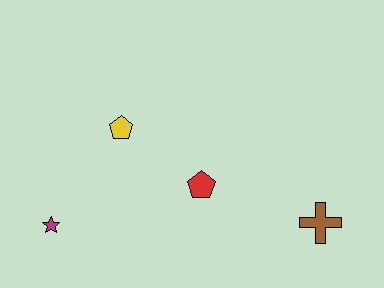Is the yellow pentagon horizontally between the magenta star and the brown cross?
Yes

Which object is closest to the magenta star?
The yellow pentagon is closest to the magenta star.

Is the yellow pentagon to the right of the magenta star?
Yes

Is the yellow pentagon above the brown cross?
Yes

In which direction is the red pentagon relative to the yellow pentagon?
The red pentagon is to the right of the yellow pentagon.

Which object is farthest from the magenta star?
The brown cross is farthest from the magenta star.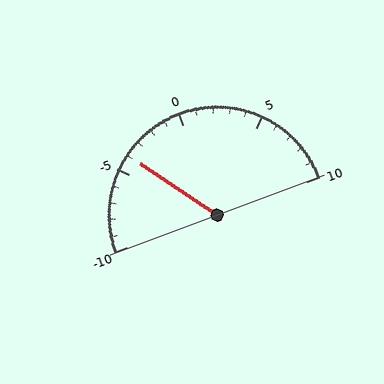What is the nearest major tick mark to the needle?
The nearest major tick mark is -5.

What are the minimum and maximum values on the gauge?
The gauge ranges from -10 to 10.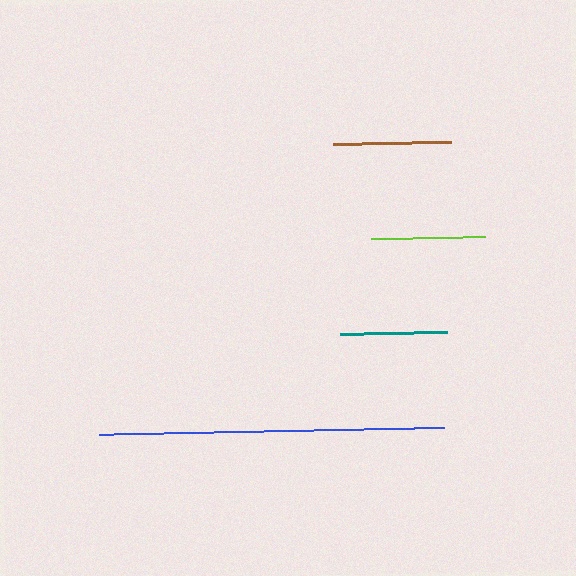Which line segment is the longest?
The blue line is the longest at approximately 345 pixels.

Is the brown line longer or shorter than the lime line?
The brown line is longer than the lime line.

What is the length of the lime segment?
The lime segment is approximately 114 pixels long.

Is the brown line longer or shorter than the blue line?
The blue line is longer than the brown line.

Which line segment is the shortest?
The teal line is the shortest at approximately 107 pixels.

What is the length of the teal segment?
The teal segment is approximately 107 pixels long.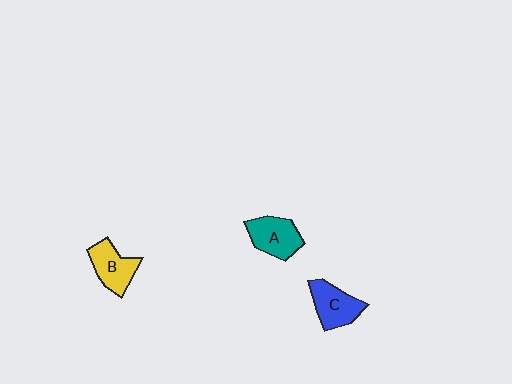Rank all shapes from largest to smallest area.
From largest to smallest: A (teal), C (blue), B (yellow).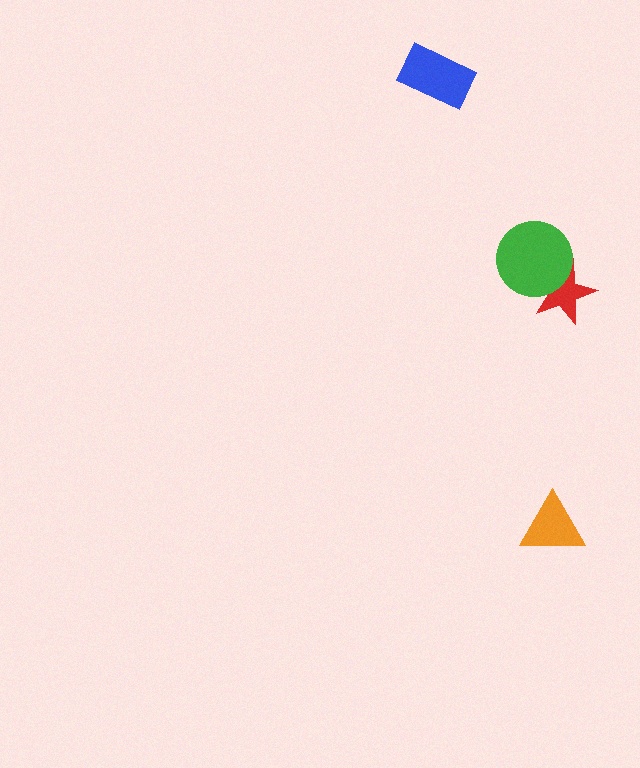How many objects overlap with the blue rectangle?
0 objects overlap with the blue rectangle.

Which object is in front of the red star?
The green circle is in front of the red star.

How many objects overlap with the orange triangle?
0 objects overlap with the orange triangle.